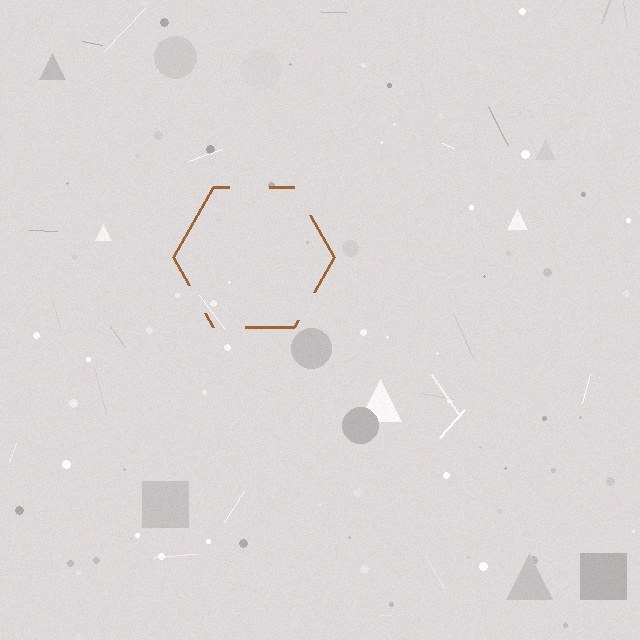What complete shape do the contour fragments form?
The contour fragments form a hexagon.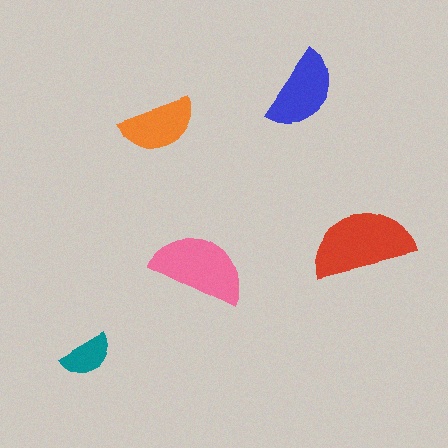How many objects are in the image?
There are 5 objects in the image.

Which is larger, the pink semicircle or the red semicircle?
The red one.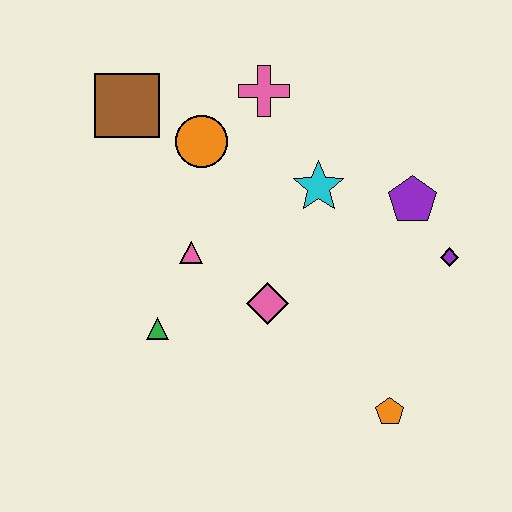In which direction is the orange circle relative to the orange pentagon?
The orange circle is above the orange pentagon.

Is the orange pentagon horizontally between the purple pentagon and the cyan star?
Yes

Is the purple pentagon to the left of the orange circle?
No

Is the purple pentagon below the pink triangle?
No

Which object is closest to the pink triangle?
The green triangle is closest to the pink triangle.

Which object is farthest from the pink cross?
The orange pentagon is farthest from the pink cross.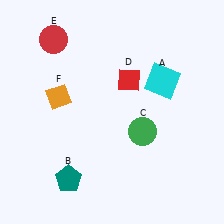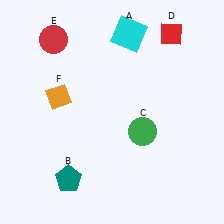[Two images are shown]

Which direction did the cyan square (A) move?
The cyan square (A) moved up.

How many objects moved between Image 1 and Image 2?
2 objects moved between the two images.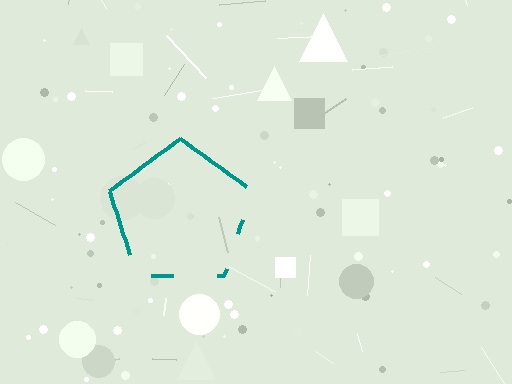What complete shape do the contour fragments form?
The contour fragments form a pentagon.